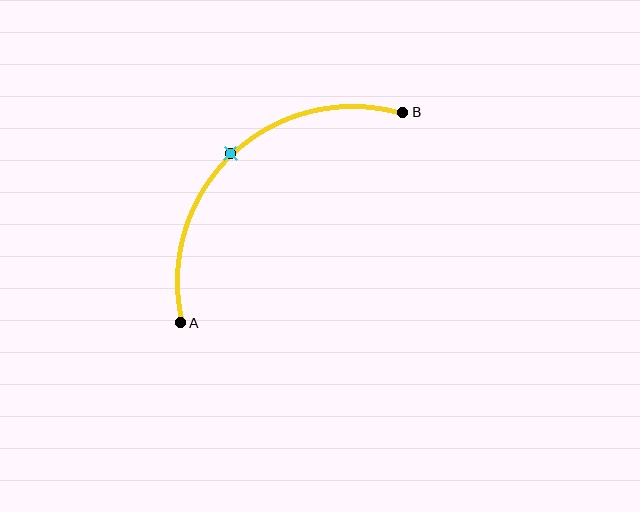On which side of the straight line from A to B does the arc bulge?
The arc bulges above and to the left of the straight line connecting A and B.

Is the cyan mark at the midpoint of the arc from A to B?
Yes. The cyan mark lies on the arc at equal arc-length from both A and B — it is the arc midpoint.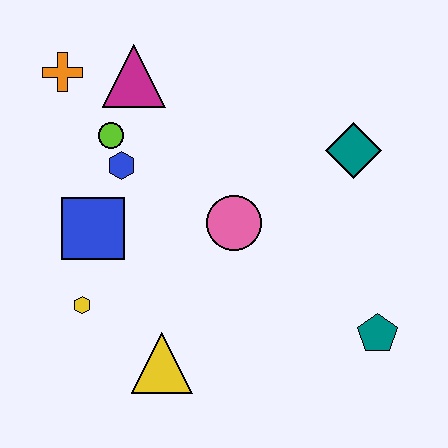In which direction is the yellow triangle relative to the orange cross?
The yellow triangle is below the orange cross.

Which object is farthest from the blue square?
The teal pentagon is farthest from the blue square.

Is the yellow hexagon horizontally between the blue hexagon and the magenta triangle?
No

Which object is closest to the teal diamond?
The pink circle is closest to the teal diamond.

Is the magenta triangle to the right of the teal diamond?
No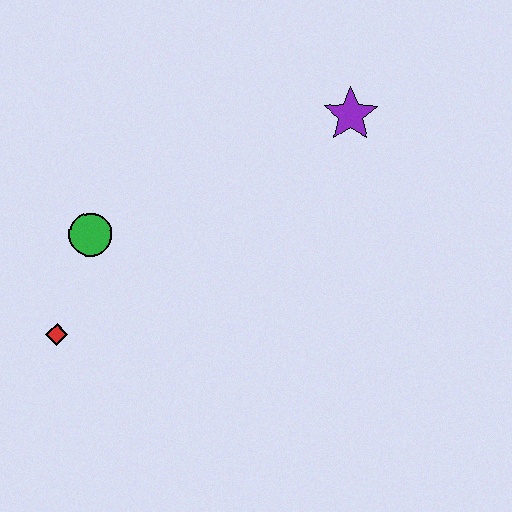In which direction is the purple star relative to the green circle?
The purple star is to the right of the green circle.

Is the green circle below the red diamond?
No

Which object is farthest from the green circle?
The purple star is farthest from the green circle.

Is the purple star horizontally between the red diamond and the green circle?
No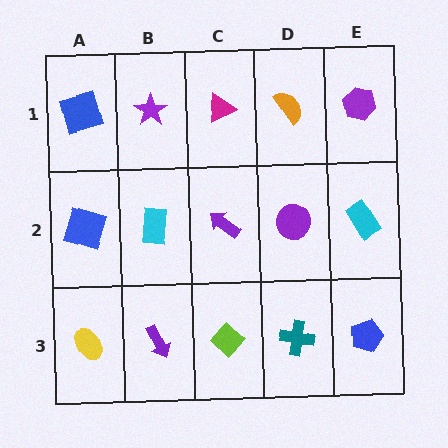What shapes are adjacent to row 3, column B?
A cyan rectangle (row 2, column B), a yellow ellipse (row 3, column A), a lime diamond (row 3, column C).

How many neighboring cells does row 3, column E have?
2.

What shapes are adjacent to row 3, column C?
A purple arrow (row 2, column C), a purple arrow (row 3, column B), a teal cross (row 3, column D).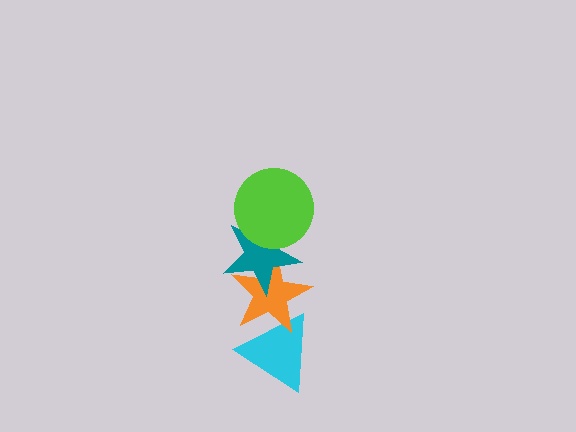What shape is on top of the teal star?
The lime circle is on top of the teal star.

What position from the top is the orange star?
The orange star is 3rd from the top.